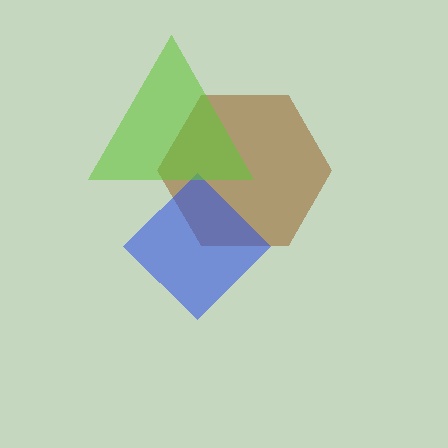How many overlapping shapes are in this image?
There are 3 overlapping shapes in the image.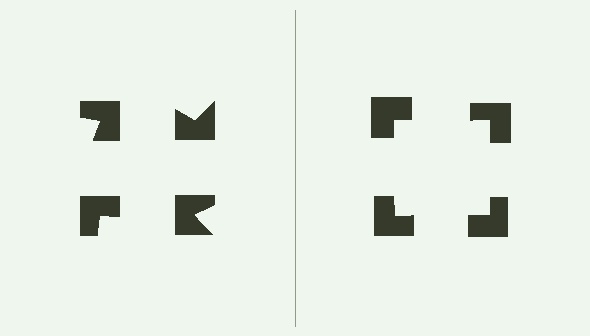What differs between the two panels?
The notched squares are positioned identically on both sides; only the wedge orientations differ. On the right they align to a square; on the left they are misaligned.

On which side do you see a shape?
An illusory square appears on the right side. On the left side the wedge cuts are rotated, so no coherent shape forms.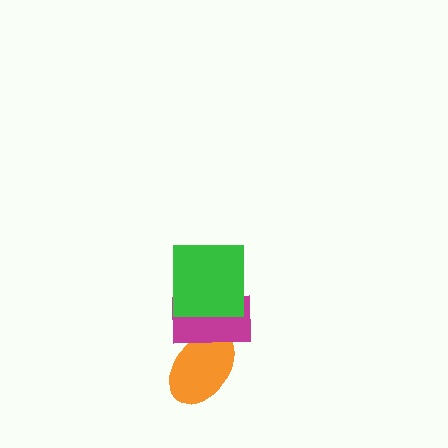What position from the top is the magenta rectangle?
The magenta rectangle is 2nd from the top.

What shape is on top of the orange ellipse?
The magenta rectangle is on top of the orange ellipse.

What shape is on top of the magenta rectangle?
The green square is on top of the magenta rectangle.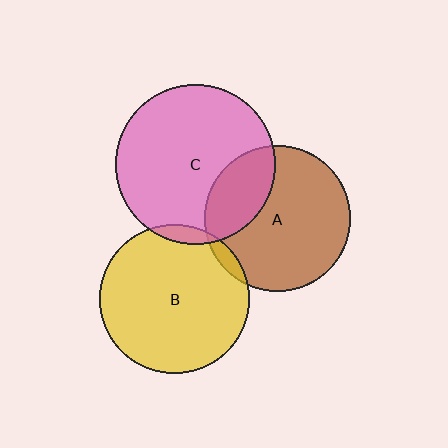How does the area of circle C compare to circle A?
Approximately 1.2 times.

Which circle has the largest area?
Circle C (pink).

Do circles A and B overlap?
Yes.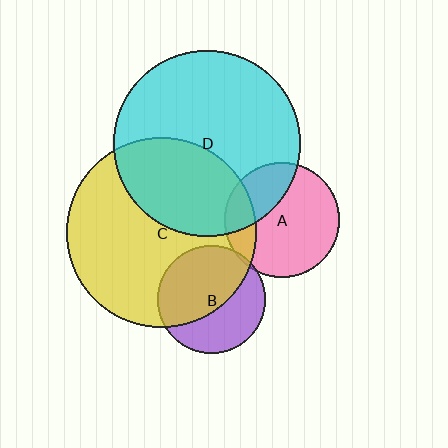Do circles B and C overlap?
Yes.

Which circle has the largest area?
Circle C (yellow).